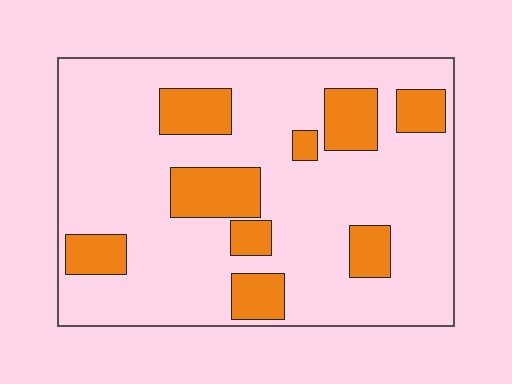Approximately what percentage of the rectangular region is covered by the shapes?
Approximately 20%.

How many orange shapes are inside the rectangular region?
9.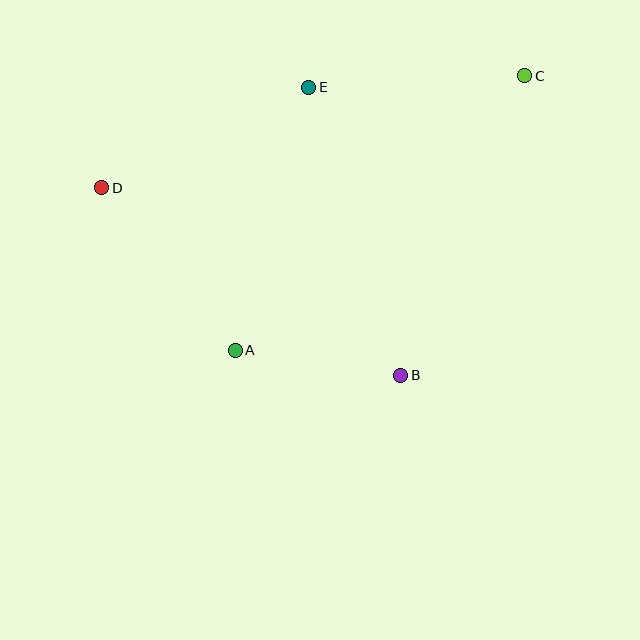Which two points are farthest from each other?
Points C and D are farthest from each other.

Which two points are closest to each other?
Points A and B are closest to each other.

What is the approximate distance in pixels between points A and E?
The distance between A and E is approximately 273 pixels.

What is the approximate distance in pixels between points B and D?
The distance between B and D is approximately 353 pixels.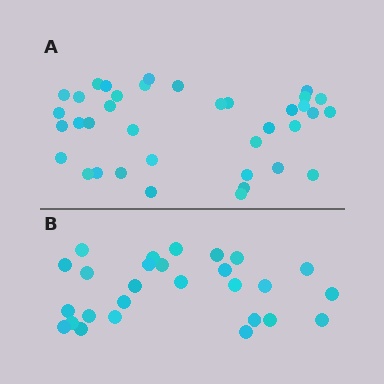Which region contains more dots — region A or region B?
Region A (the top region) has more dots.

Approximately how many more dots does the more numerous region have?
Region A has roughly 10 or so more dots than region B.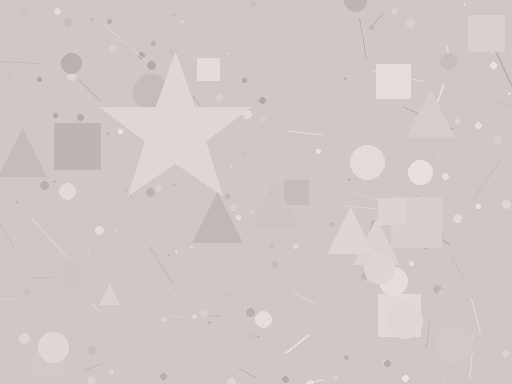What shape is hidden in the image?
A star is hidden in the image.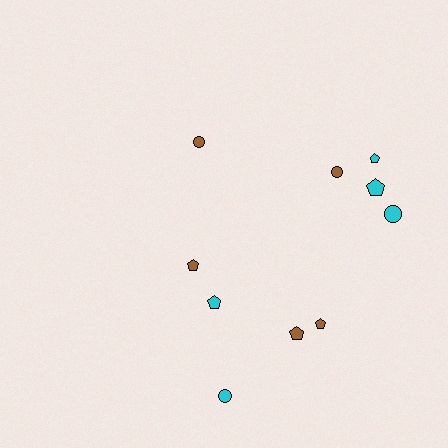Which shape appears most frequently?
Pentagon, with 6 objects.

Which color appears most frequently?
Cyan, with 5 objects.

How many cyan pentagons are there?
There are 3 cyan pentagons.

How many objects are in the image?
There are 10 objects.